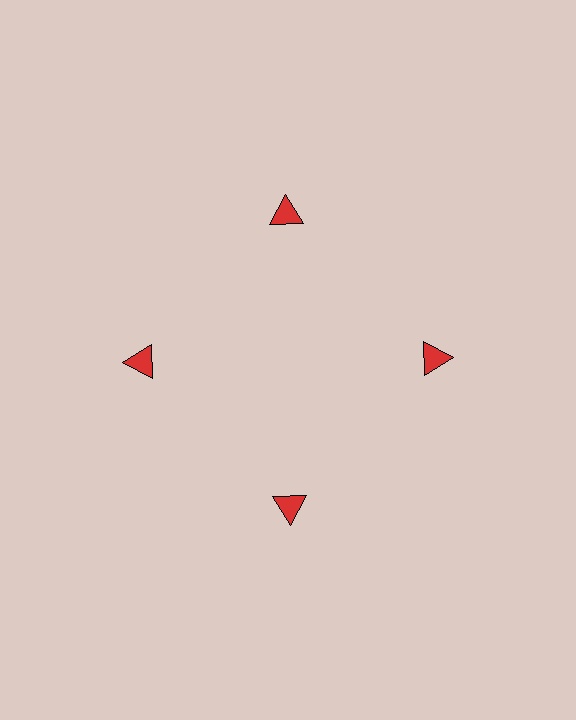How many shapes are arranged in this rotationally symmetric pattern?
There are 4 shapes, arranged in 4 groups of 1.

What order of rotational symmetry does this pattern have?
This pattern has 4-fold rotational symmetry.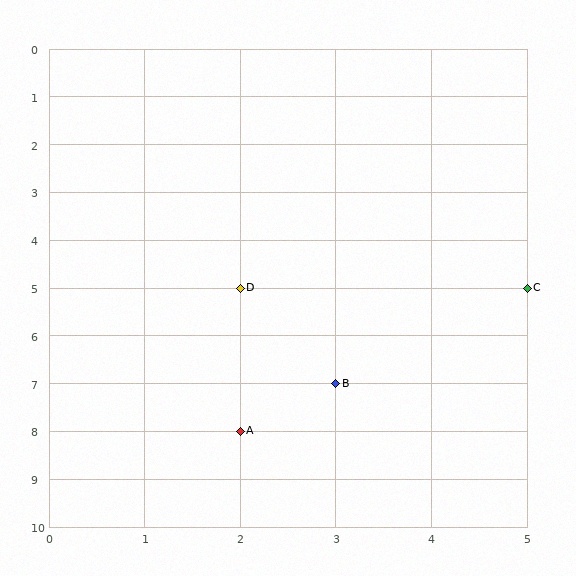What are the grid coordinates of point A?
Point A is at grid coordinates (2, 8).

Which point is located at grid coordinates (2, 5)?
Point D is at (2, 5).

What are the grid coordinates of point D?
Point D is at grid coordinates (2, 5).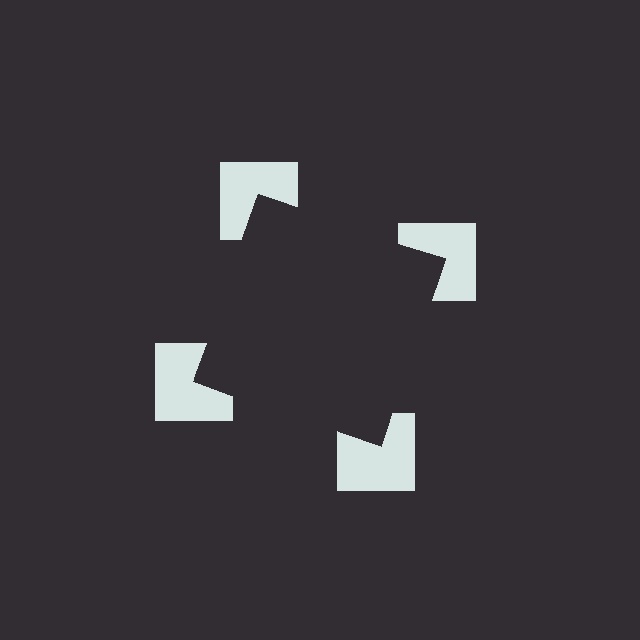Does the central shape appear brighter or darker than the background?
It typically appears slightly darker than the background, even though no actual brightness change is drawn.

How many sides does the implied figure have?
4 sides.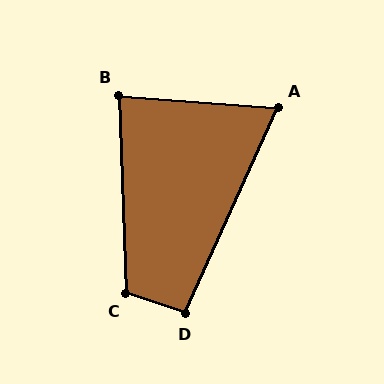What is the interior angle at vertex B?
Approximately 84 degrees (acute).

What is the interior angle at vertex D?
Approximately 96 degrees (obtuse).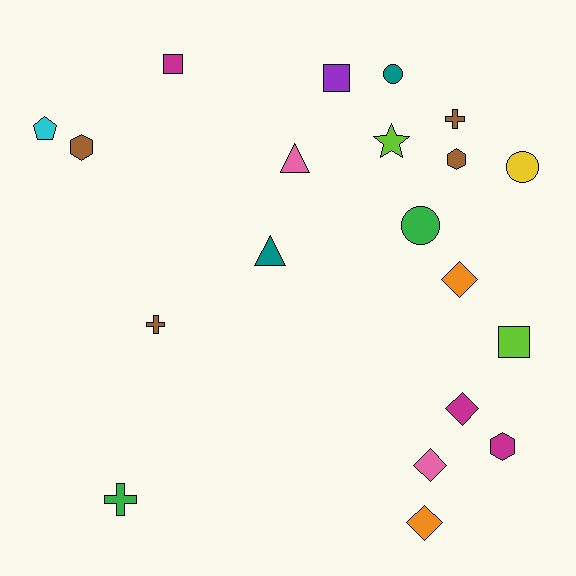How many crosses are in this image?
There are 3 crosses.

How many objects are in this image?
There are 20 objects.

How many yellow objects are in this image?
There is 1 yellow object.